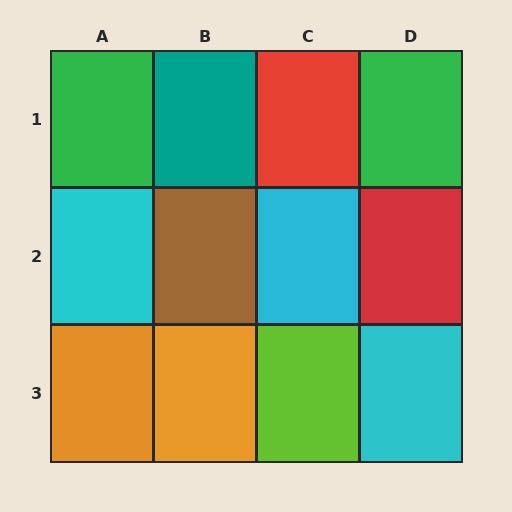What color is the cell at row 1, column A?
Green.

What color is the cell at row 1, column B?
Teal.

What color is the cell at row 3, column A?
Orange.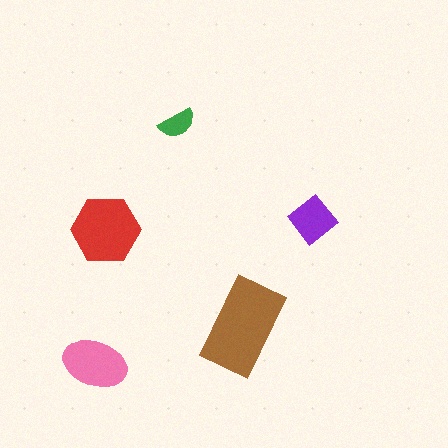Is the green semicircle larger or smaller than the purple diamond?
Smaller.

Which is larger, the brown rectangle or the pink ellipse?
The brown rectangle.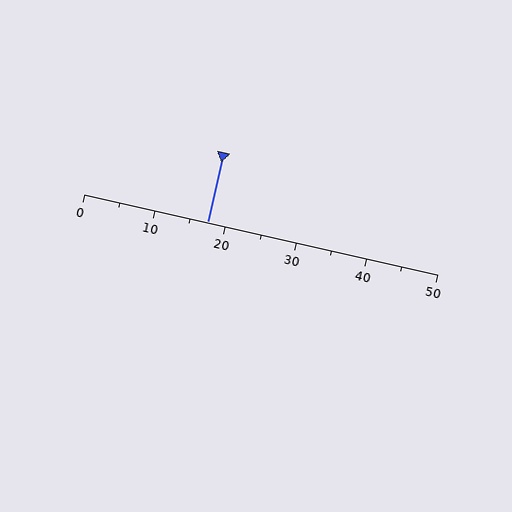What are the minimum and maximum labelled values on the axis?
The axis runs from 0 to 50.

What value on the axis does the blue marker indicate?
The marker indicates approximately 17.5.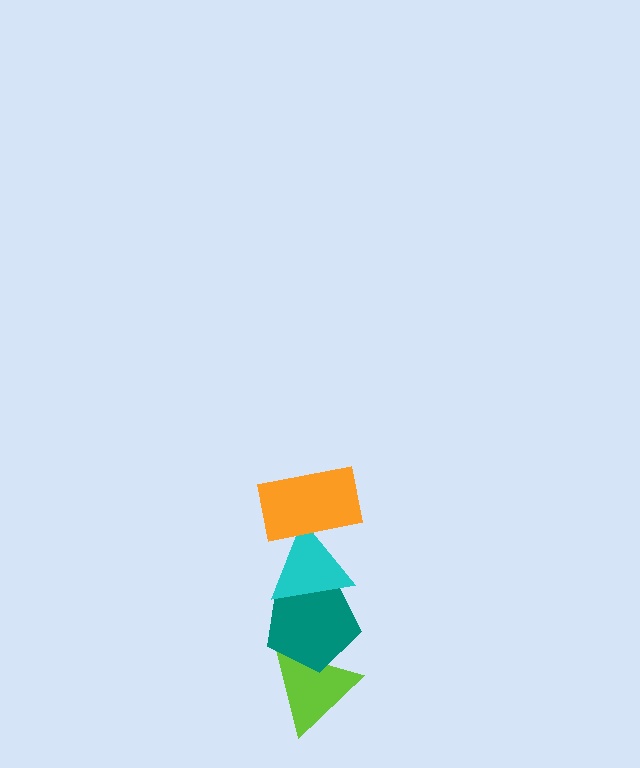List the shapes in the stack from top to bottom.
From top to bottom: the orange rectangle, the cyan triangle, the teal pentagon, the lime triangle.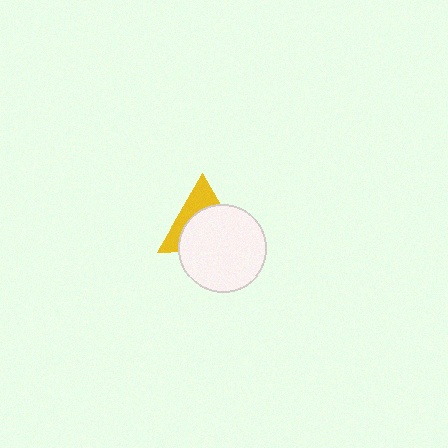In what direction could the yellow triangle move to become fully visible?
The yellow triangle could move up. That would shift it out from behind the white circle entirely.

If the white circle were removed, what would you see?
You would see the complete yellow triangle.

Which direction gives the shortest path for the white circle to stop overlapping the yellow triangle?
Moving down gives the shortest separation.